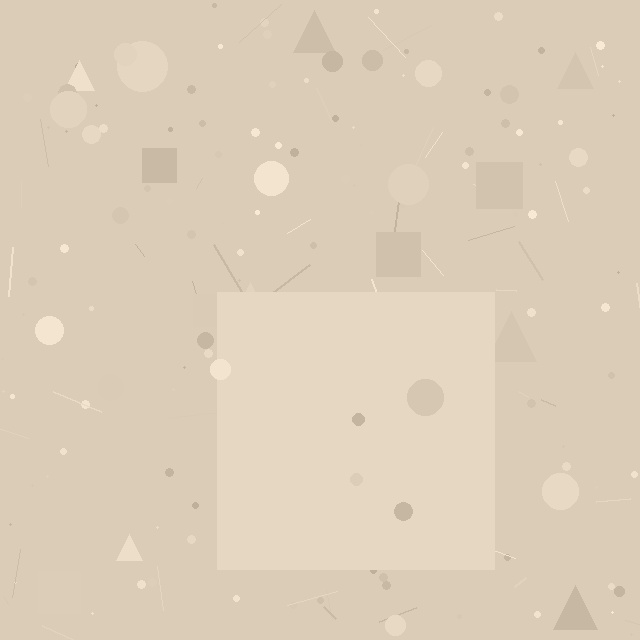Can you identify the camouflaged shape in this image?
The camouflaged shape is a square.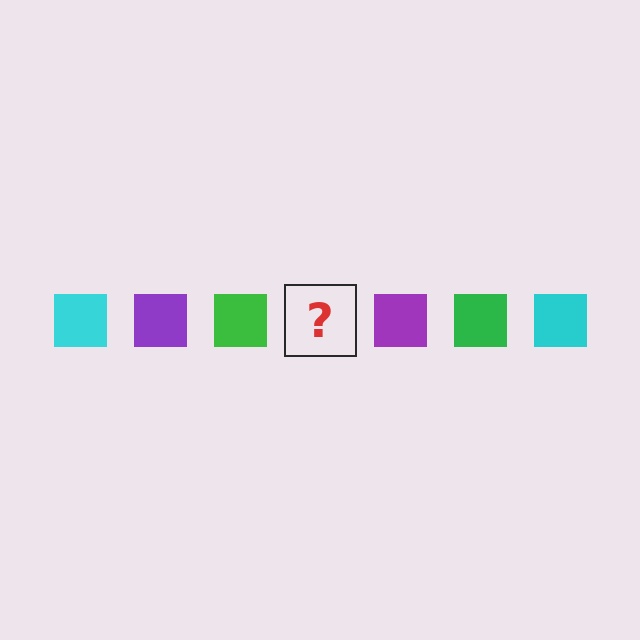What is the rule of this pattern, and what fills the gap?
The rule is that the pattern cycles through cyan, purple, green squares. The gap should be filled with a cyan square.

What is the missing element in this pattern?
The missing element is a cyan square.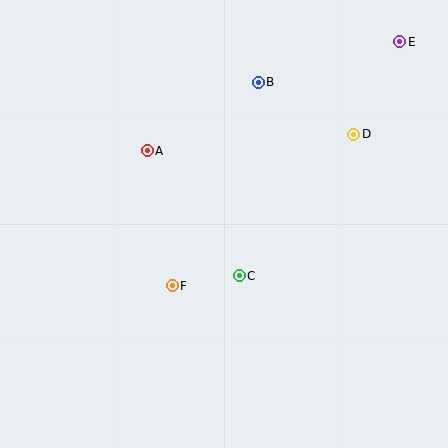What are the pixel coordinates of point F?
Point F is at (172, 286).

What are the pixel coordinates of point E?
Point E is at (400, 42).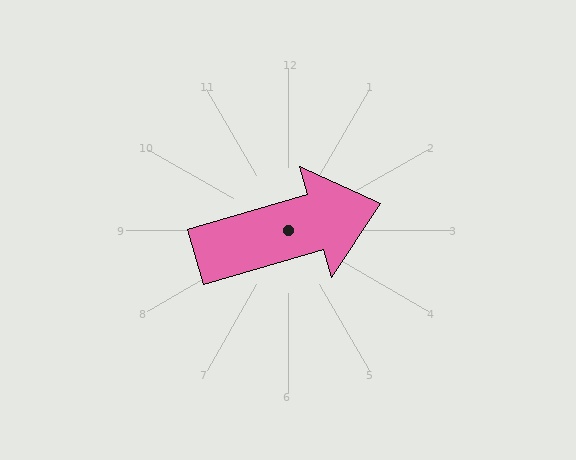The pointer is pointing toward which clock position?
Roughly 2 o'clock.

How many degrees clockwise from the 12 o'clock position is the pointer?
Approximately 74 degrees.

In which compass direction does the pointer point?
East.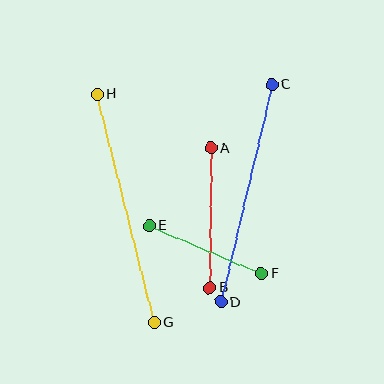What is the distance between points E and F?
The distance is approximately 122 pixels.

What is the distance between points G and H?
The distance is approximately 235 pixels.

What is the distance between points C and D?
The distance is approximately 223 pixels.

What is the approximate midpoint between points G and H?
The midpoint is at approximately (126, 208) pixels.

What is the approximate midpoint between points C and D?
The midpoint is at approximately (246, 193) pixels.